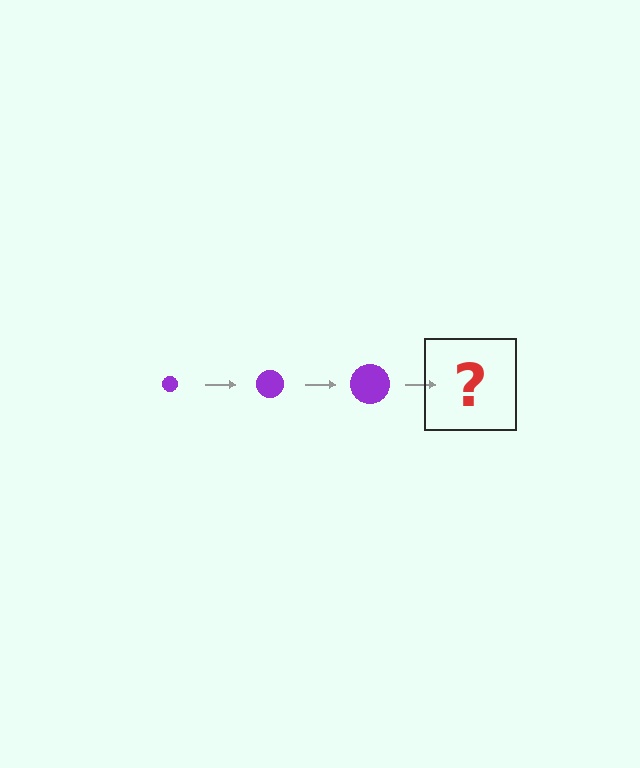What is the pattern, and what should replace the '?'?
The pattern is that the circle gets progressively larger each step. The '?' should be a purple circle, larger than the previous one.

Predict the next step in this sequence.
The next step is a purple circle, larger than the previous one.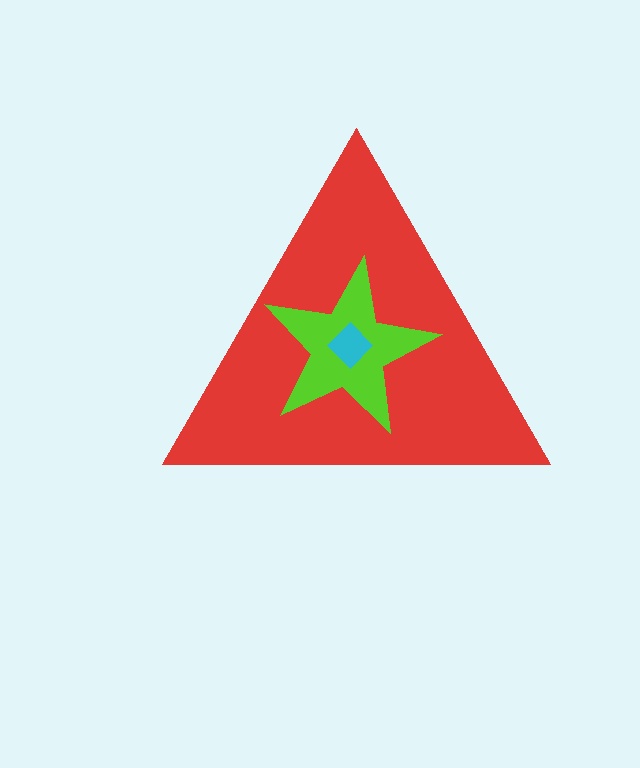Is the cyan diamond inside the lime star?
Yes.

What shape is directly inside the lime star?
The cyan diamond.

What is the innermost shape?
The cyan diamond.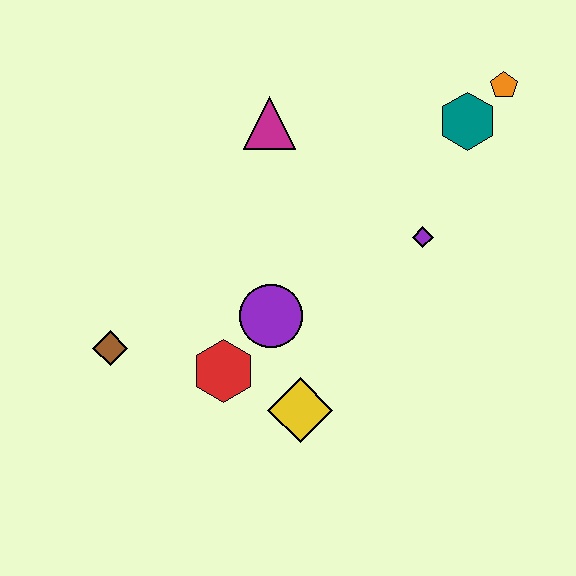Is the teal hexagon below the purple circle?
No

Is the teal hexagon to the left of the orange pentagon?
Yes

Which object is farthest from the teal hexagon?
The brown diamond is farthest from the teal hexagon.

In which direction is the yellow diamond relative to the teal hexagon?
The yellow diamond is below the teal hexagon.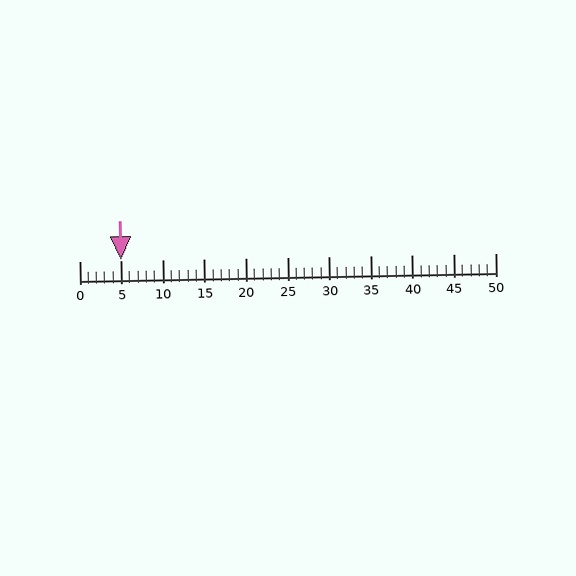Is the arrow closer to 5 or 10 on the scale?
The arrow is closer to 5.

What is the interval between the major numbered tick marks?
The major tick marks are spaced 5 units apart.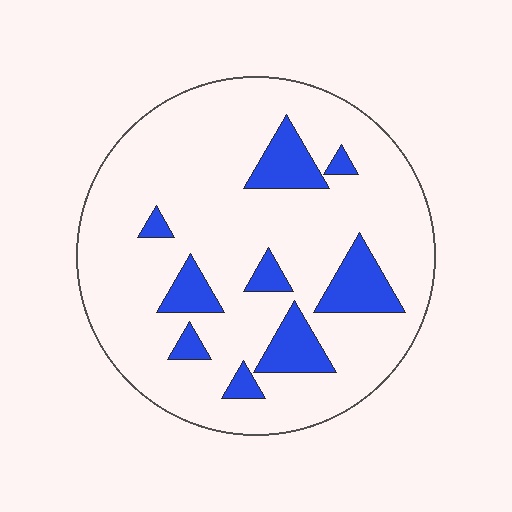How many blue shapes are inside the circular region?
9.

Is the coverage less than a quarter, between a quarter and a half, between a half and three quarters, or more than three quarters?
Less than a quarter.